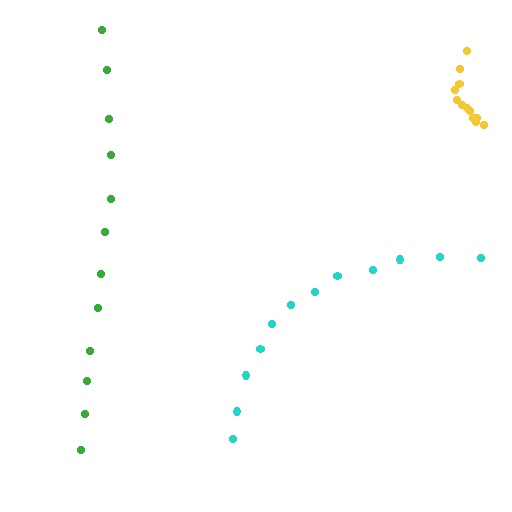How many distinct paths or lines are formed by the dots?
There are 3 distinct paths.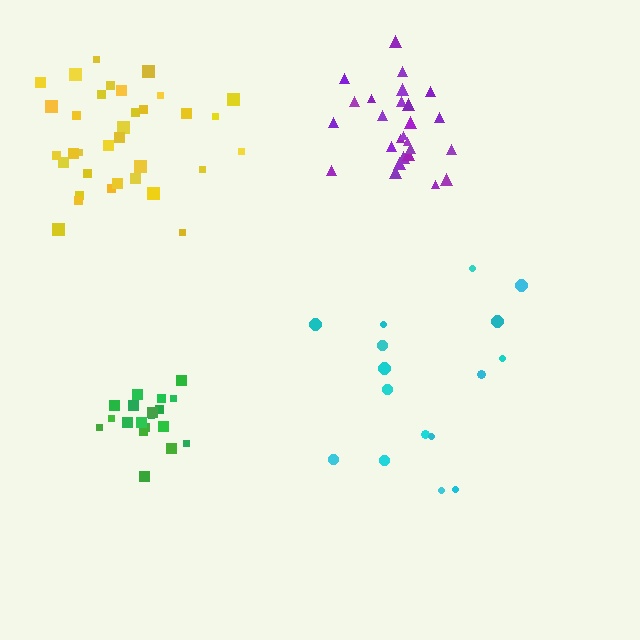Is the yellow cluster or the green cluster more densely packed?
Green.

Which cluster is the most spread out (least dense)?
Cyan.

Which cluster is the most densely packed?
Green.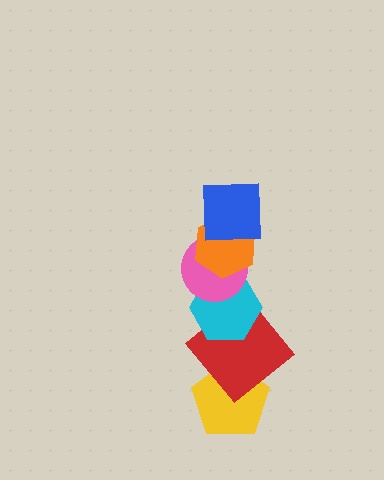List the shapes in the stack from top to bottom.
From top to bottom: the blue square, the orange hexagon, the pink circle, the cyan hexagon, the red diamond, the yellow pentagon.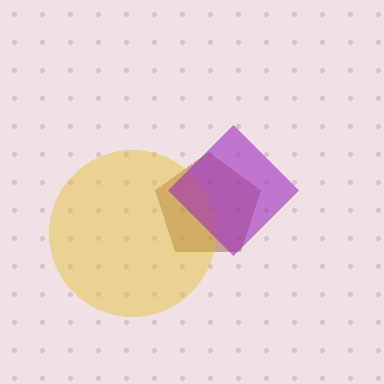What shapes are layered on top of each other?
The layered shapes are: a brown pentagon, a yellow circle, a purple diamond.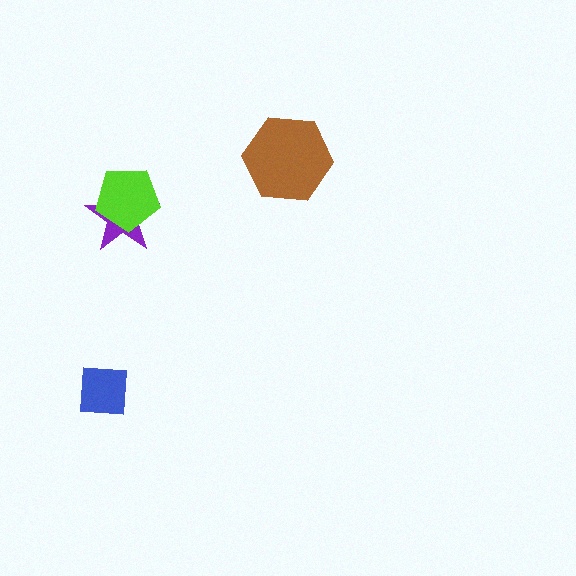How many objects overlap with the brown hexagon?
0 objects overlap with the brown hexagon.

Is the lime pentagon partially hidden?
No, no other shape covers it.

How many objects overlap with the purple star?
1 object overlaps with the purple star.